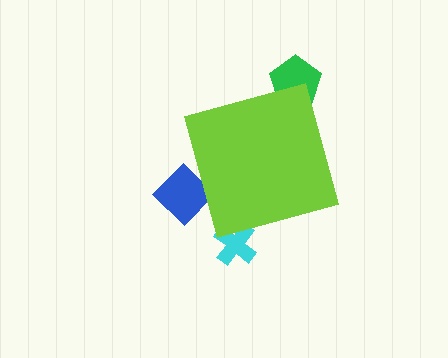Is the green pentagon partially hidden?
Yes, the green pentagon is partially hidden behind the lime diamond.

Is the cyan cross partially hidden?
Yes, the cyan cross is partially hidden behind the lime diamond.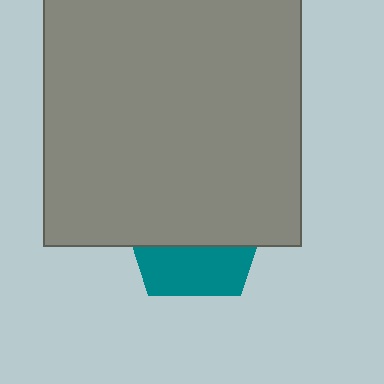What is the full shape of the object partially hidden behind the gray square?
The partially hidden object is a teal pentagon.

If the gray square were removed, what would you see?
You would see the complete teal pentagon.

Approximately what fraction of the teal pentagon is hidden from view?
Roughly 64% of the teal pentagon is hidden behind the gray square.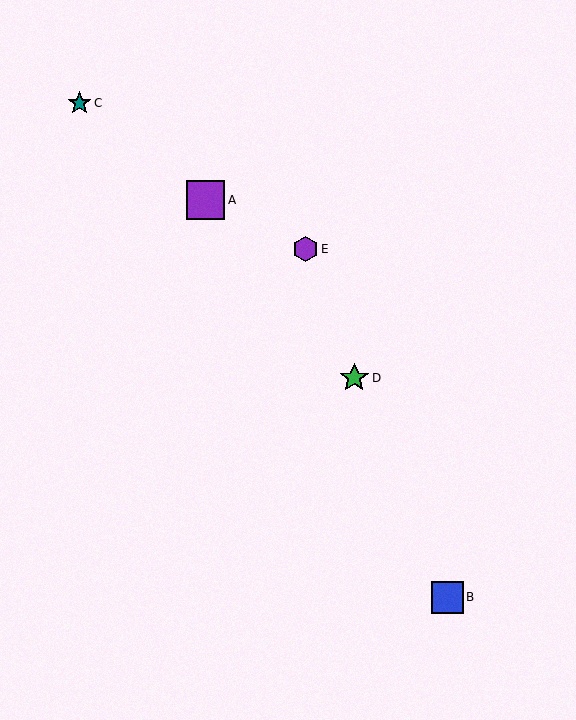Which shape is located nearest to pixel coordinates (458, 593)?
The blue square (labeled B) at (447, 597) is nearest to that location.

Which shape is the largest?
The purple square (labeled A) is the largest.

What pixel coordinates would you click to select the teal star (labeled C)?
Click at (79, 103) to select the teal star C.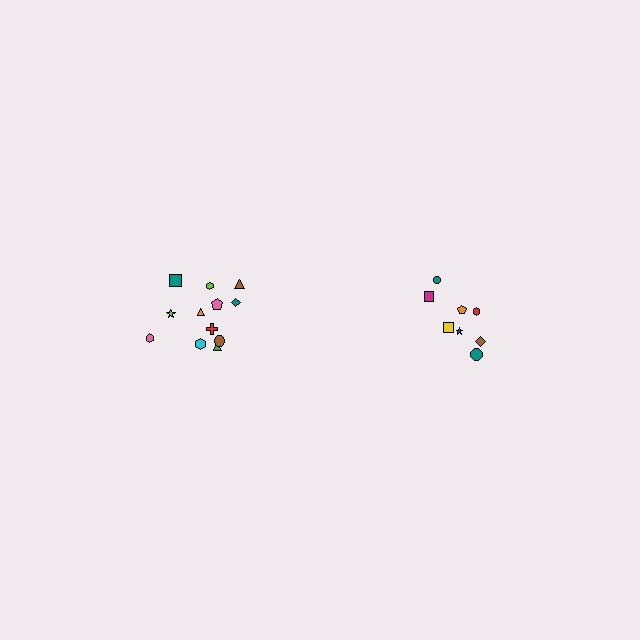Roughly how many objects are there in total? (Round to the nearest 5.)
Roughly 20 objects in total.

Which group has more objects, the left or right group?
The left group.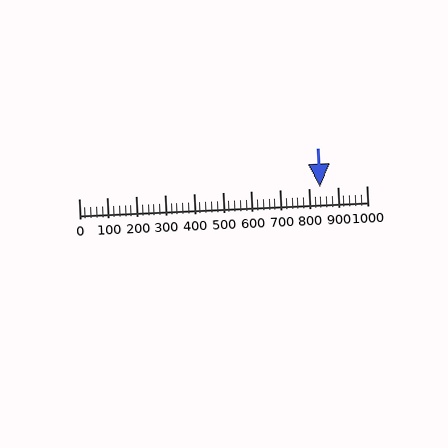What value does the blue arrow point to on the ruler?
The blue arrow points to approximately 840.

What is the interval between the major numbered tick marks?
The major tick marks are spaced 100 units apart.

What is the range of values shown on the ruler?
The ruler shows values from 0 to 1000.